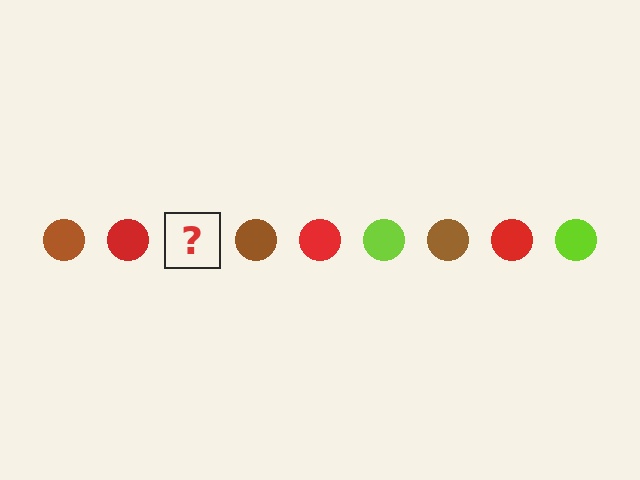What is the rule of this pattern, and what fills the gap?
The rule is that the pattern cycles through brown, red, lime circles. The gap should be filled with a lime circle.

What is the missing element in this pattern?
The missing element is a lime circle.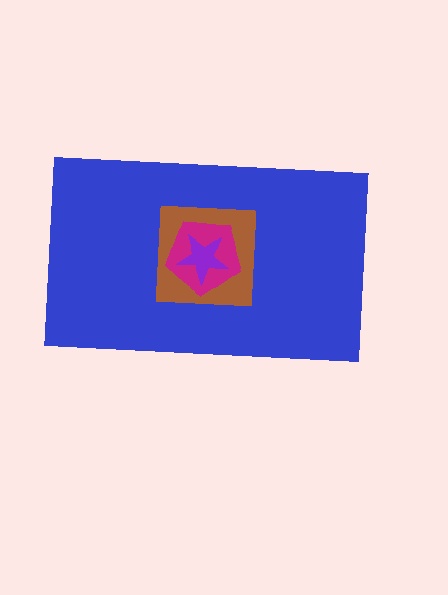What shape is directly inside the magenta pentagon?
The purple star.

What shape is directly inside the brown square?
The magenta pentagon.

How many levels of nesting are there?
4.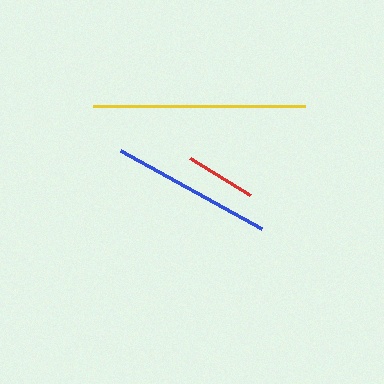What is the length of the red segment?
The red segment is approximately 70 pixels long.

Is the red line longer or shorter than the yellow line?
The yellow line is longer than the red line.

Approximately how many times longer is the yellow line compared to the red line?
The yellow line is approximately 3.0 times the length of the red line.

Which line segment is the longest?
The yellow line is the longest at approximately 212 pixels.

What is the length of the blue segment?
The blue segment is approximately 161 pixels long.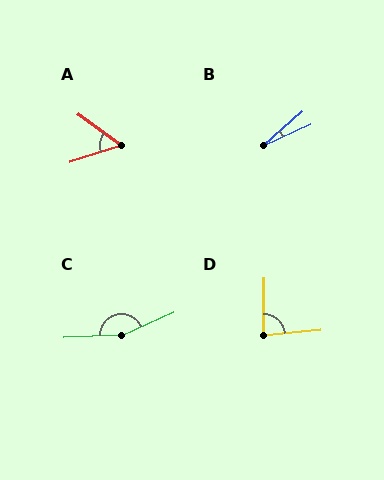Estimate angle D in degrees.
Approximately 84 degrees.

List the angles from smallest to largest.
B (17°), A (54°), D (84°), C (159°).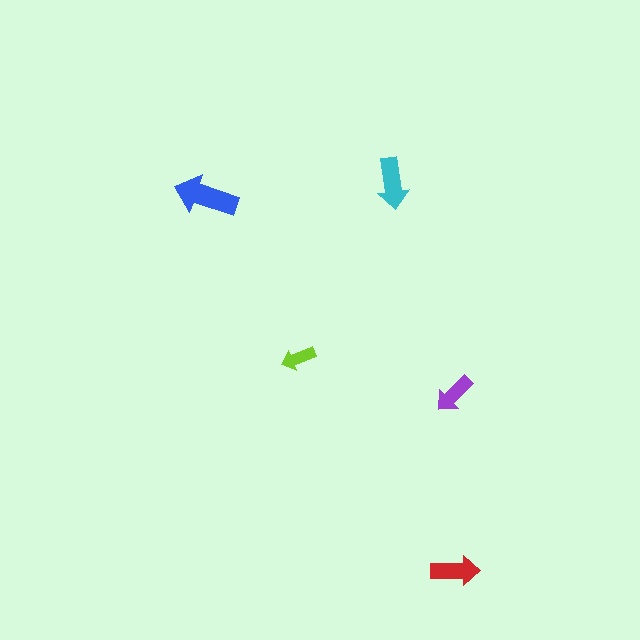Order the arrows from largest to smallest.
the blue one, the cyan one, the red one, the purple one, the lime one.